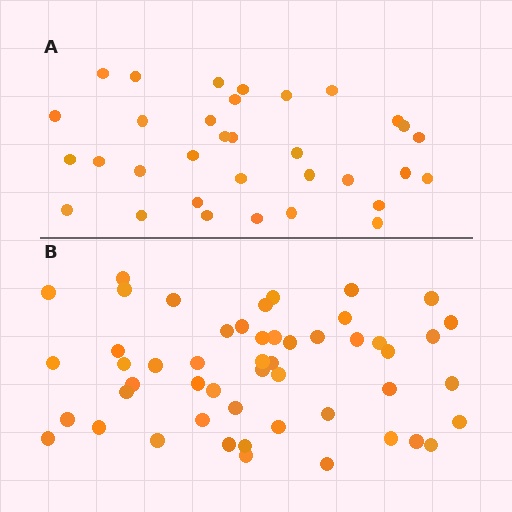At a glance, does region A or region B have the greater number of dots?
Region B (the bottom region) has more dots.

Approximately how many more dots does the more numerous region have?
Region B has approximately 20 more dots than region A.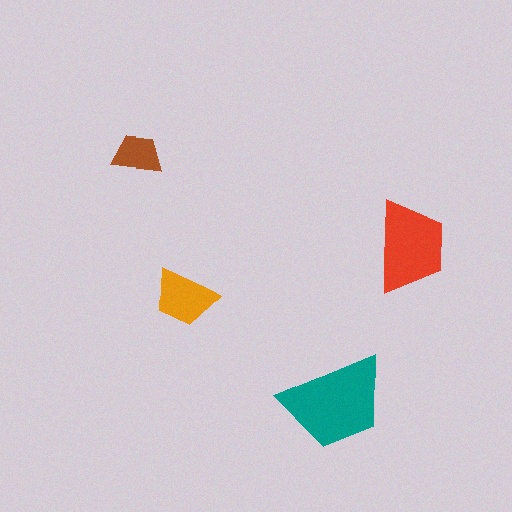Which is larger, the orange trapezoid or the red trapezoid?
The red one.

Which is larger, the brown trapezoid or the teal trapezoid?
The teal one.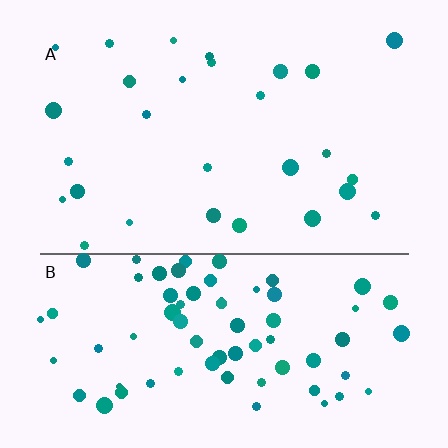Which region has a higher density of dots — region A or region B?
B (the bottom).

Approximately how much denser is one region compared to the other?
Approximately 2.7× — region B over region A.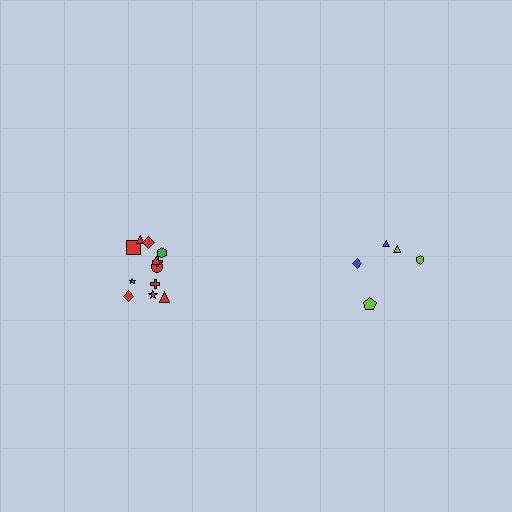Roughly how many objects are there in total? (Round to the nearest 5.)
Roughly 15 objects in total.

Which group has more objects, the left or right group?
The left group.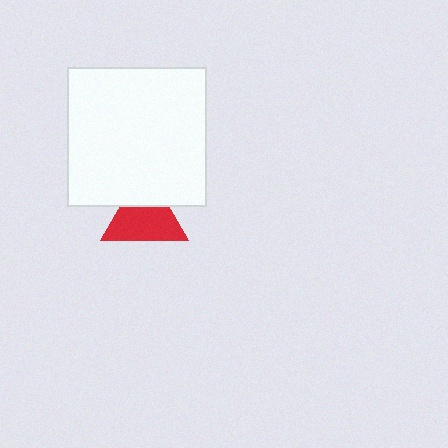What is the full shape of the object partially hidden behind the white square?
The partially hidden object is a red triangle.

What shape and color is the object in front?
The object in front is a white square.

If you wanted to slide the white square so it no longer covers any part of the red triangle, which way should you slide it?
Slide it up — that is the most direct way to separate the two shapes.